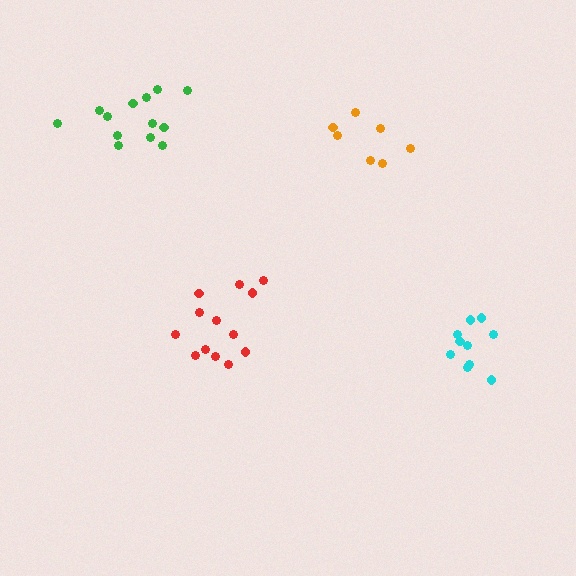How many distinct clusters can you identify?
There are 4 distinct clusters.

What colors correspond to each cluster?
The clusters are colored: red, cyan, orange, green.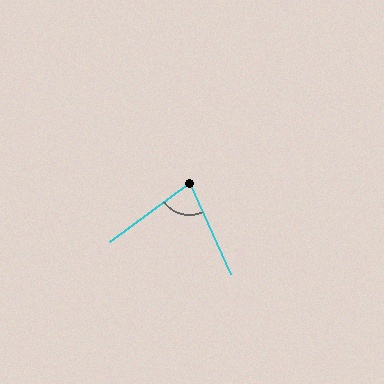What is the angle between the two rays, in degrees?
Approximately 78 degrees.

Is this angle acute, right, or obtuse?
It is acute.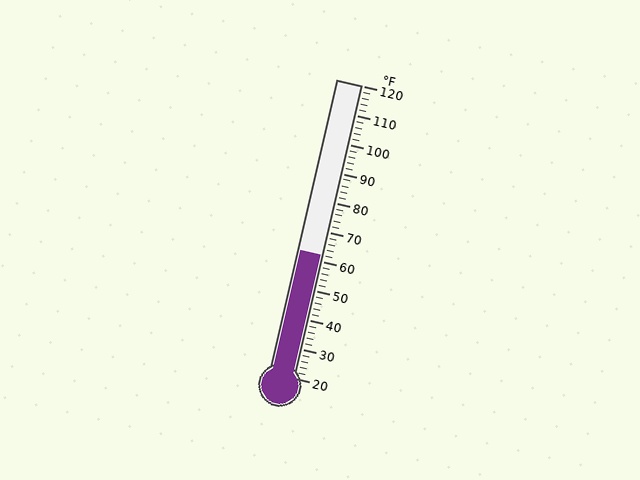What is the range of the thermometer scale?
The thermometer scale ranges from 20°F to 120°F.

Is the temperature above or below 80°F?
The temperature is below 80°F.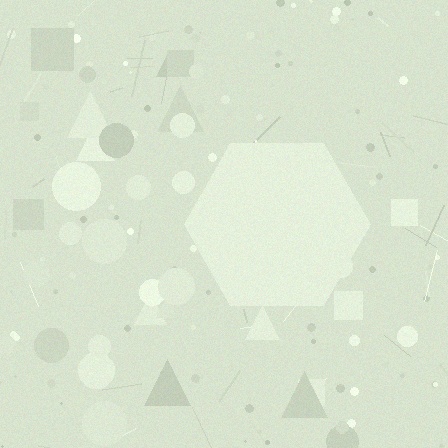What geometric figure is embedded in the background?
A hexagon is embedded in the background.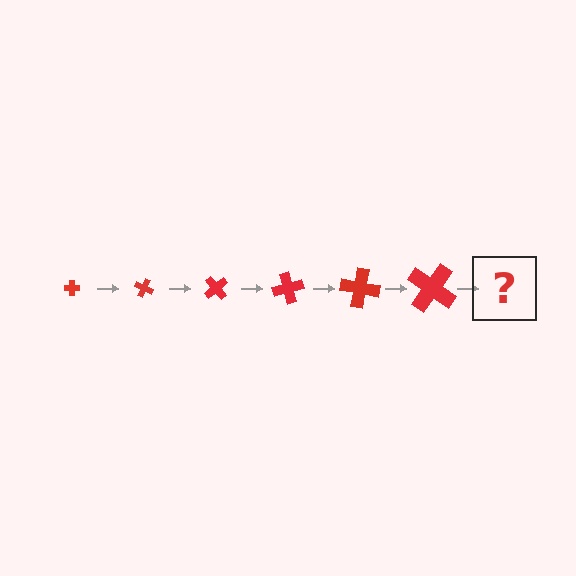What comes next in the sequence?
The next element should be a cross, larger than the previous one and rotated 150 degrees from the start.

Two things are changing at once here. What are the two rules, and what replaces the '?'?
The two rules are that the cross grows larger each step and it rotates 25 degrees each step. The '?' should be a cross, larger than the previous one and rotated 150 degrees from the start.